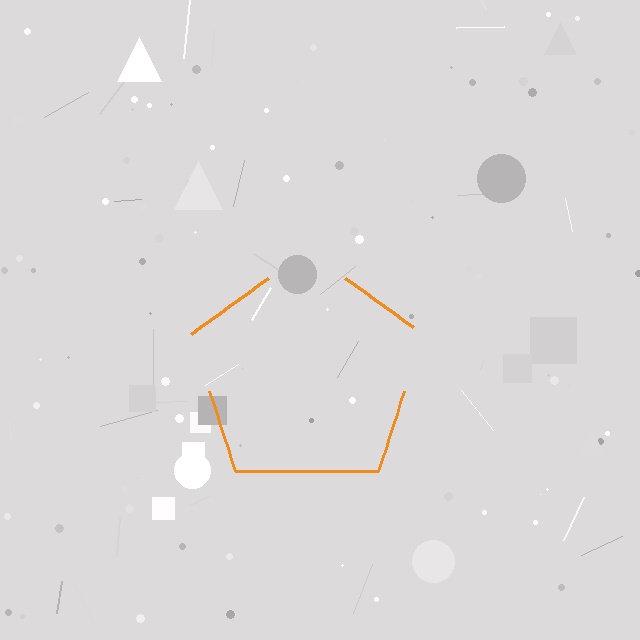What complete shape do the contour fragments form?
The contour fragments form a pentagon.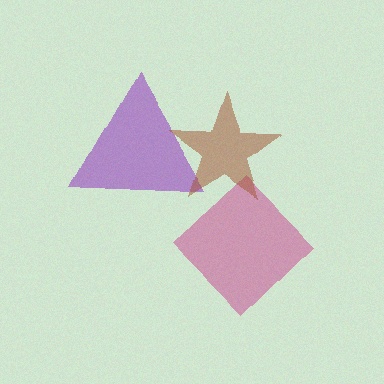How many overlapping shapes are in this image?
There are 3 overlapping shapes in the image.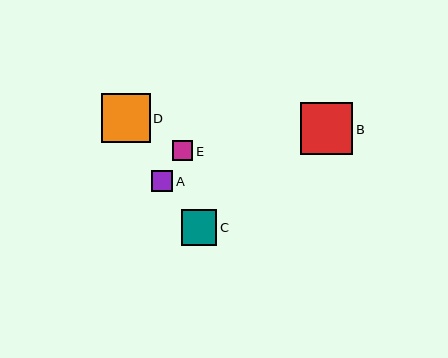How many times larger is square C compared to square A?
Square C is approximately 1.7 times the size of square A.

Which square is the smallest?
Square E is the smallest with a size of approximately 21 pixels.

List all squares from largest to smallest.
From largest to smallest: B, D, C, A, E.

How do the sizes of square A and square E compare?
Square A and square E are approximately the same size.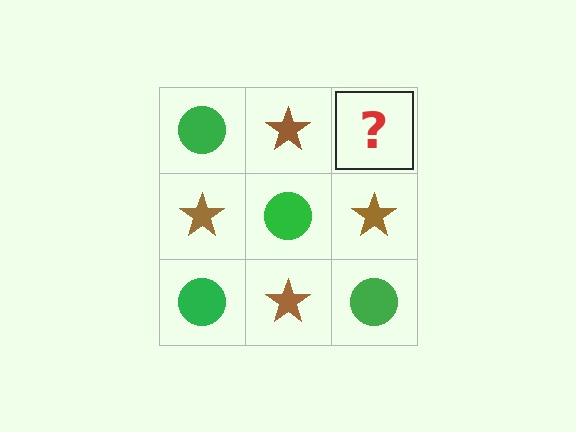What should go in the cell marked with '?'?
The missing cell should contain a green circle.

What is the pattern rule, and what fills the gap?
The rule is that it alternates green circle and brown star in a checkerboard pattern. The gap should be filled with a green circle.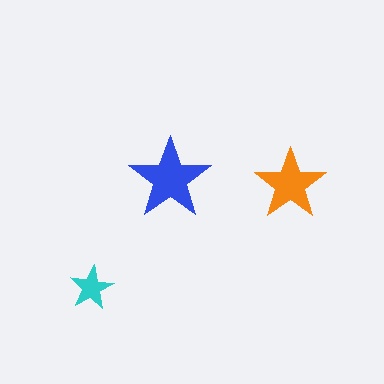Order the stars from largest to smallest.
the blue one, the orange one, the cyan one.